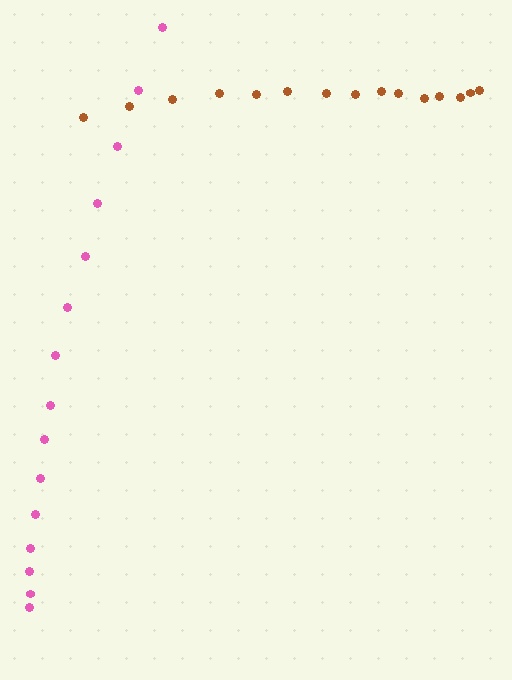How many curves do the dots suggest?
There are 2 distinct paths.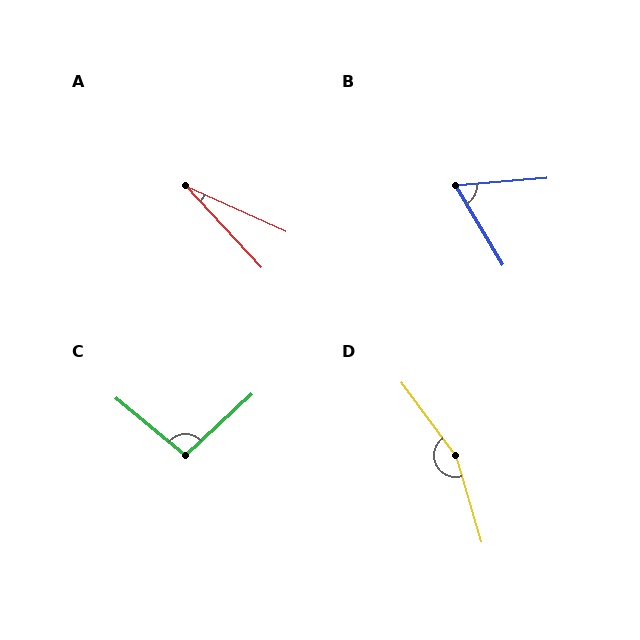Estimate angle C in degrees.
Approximately 98 degrees.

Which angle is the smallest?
A, at approximately 23 degrees.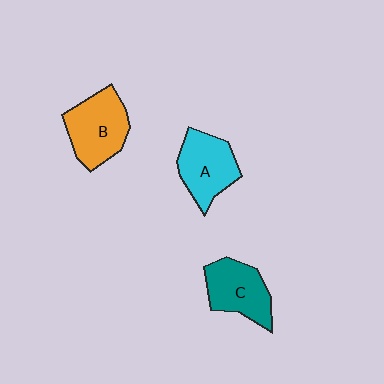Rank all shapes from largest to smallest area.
From largest to smallest: B (orange), A (cyan), C (teal).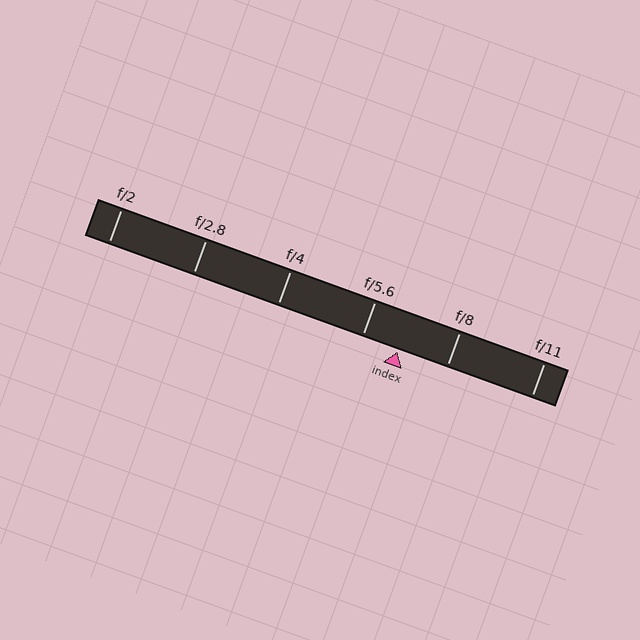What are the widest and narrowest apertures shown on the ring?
The widest aperture shown is f/2 and the narrowest is f/11.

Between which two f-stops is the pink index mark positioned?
The index mark is between f/5.6 and f/8.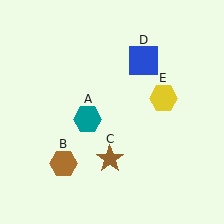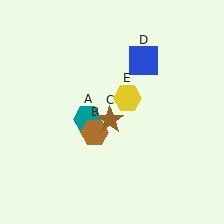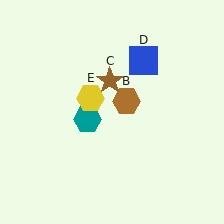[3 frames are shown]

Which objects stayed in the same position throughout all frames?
Teal hexagon (object A) and blue square (object D) remained stationary.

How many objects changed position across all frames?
3 objects changed position: brown hexagon (object B), brown star (object C), yellow hexagon (object E).